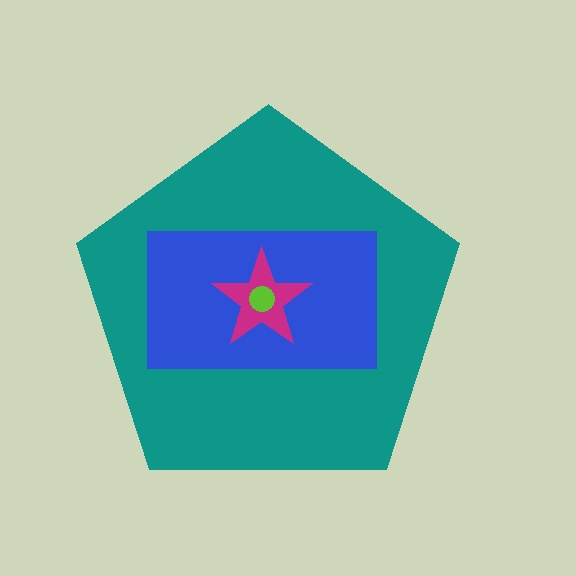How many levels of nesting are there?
4.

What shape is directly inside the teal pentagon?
The blue rectangle.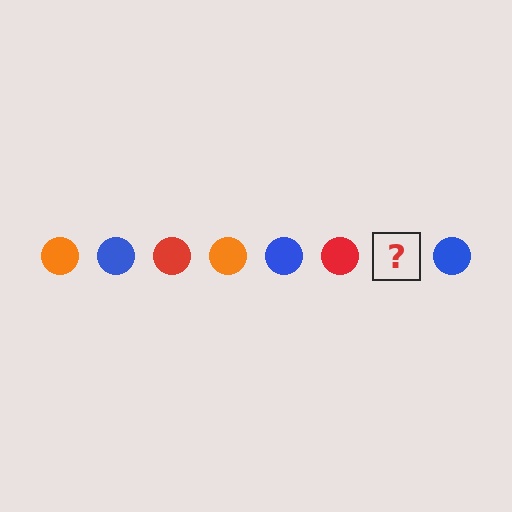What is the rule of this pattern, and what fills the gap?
The rule is that the pattern cycles through orange, blue, red circles. The gap should be filled with an orange circle.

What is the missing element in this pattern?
The missing element is an orange circle.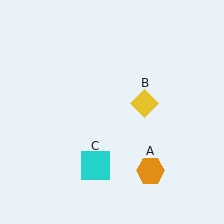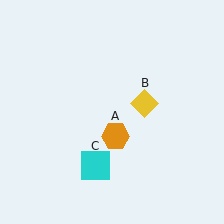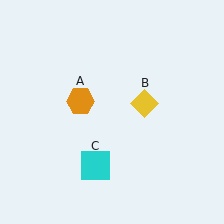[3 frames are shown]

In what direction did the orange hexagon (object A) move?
The orange hexagon (object A) moved up and to the left.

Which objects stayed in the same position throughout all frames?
Yellow diamond (object B) and cyan square (object C) remained stationary.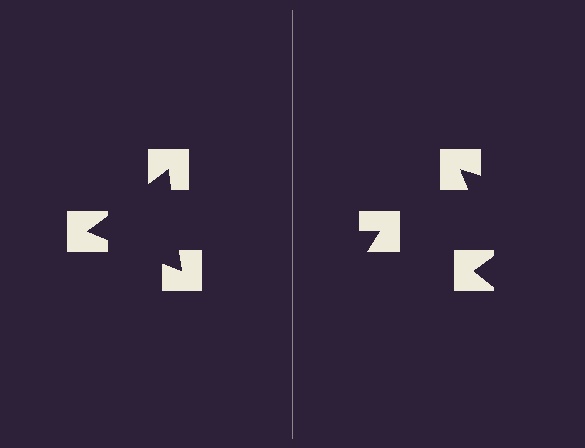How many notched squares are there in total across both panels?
6 — 3 on each side.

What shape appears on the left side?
An illusory triangle.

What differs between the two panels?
The notched squares are positioned identically on both sides; only the wedge orientations differ. On the left they align to a triangle; on the right they are misaligned.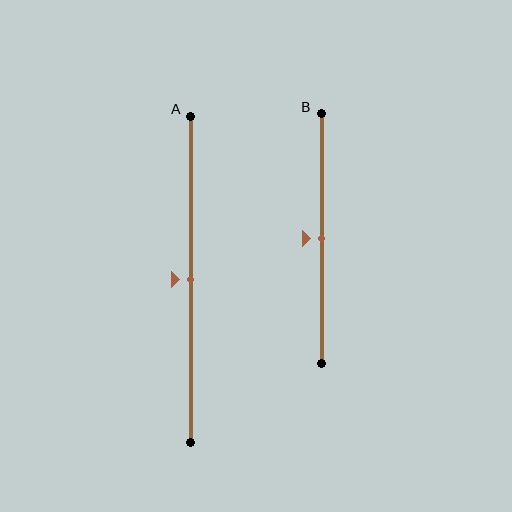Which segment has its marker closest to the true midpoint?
Segment A has its marker closest to the true midpoint.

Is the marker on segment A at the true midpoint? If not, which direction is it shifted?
Yes, the marker on segment A is at the true midpoint.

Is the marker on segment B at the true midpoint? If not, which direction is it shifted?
Yes, the marker on segment B is at the true midpoint.